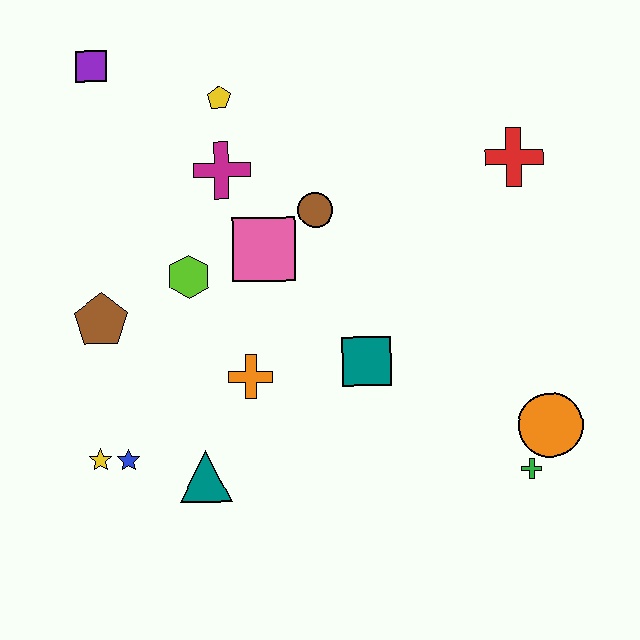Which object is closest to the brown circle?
The pink square is closest to the brown circle.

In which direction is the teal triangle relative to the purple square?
The teal triangle is below the purple square.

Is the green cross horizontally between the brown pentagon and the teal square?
No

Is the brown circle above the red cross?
No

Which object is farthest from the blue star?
The red cross is farthest from the blue star.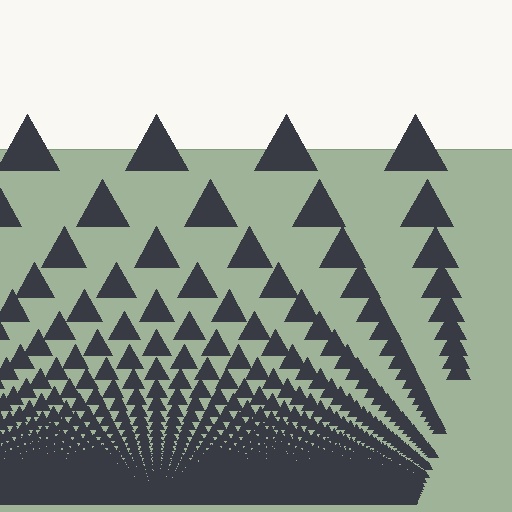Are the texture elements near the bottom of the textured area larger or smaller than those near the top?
Smaller. The gradient is inverted — elements near the bottom are smaller and denser.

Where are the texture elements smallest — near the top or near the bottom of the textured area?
Near the bottom.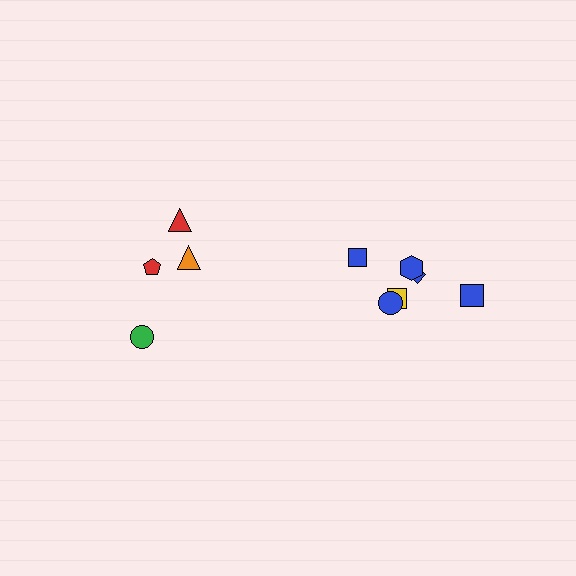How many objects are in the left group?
There are 4 objects.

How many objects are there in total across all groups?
There are 10 objects.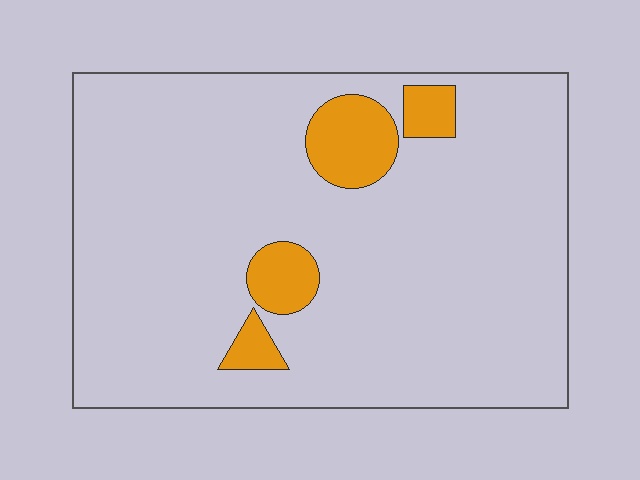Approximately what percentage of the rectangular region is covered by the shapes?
Approximately 10%.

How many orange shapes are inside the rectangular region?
4.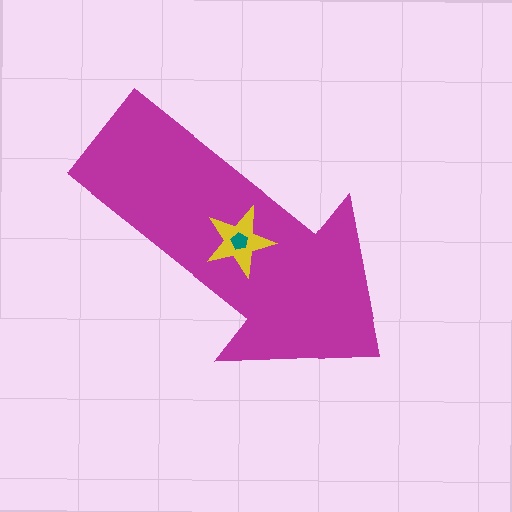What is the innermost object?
The teal pentagon.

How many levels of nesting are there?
3.